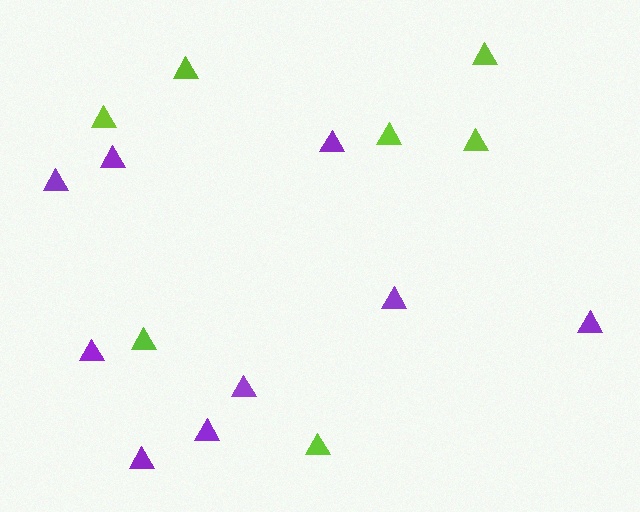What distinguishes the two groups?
There are 2 groups: one group of purple triangles (9) and one group of lime triangles (7).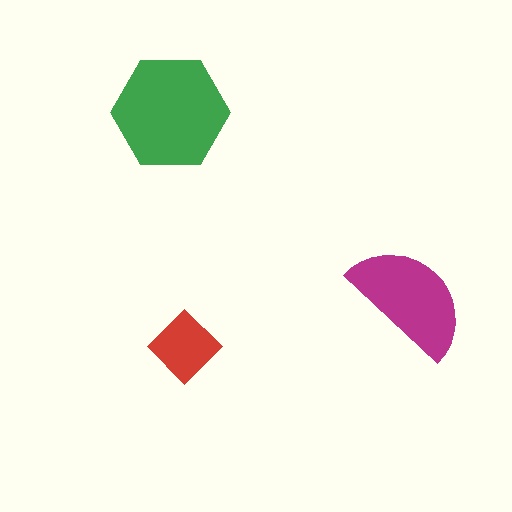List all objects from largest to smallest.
The green hexagon, the magenta semicircle, the red diamond.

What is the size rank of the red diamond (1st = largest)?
3rd.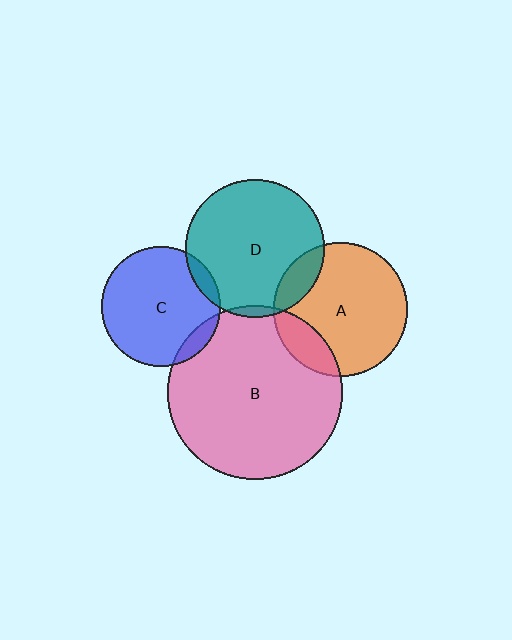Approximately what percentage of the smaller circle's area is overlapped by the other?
Approximately 10%.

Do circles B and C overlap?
Yes.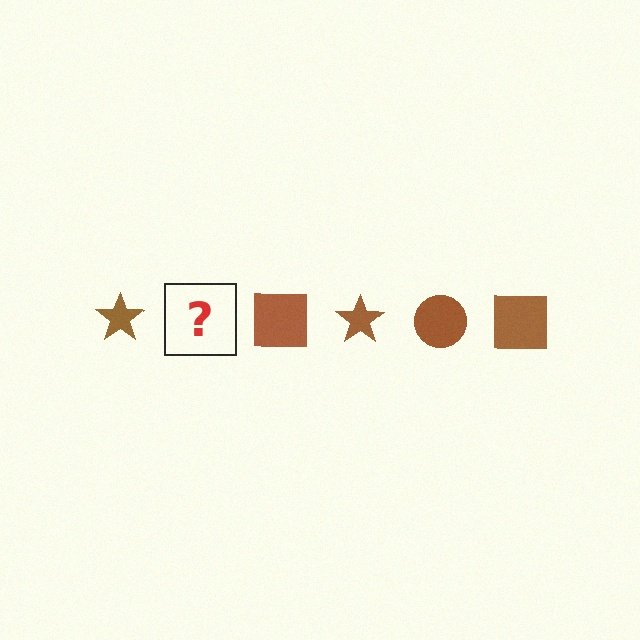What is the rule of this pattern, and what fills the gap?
The rule is that the pattern cycles through star, circle, square shapes in brown. The gap should be filled with a brown circle.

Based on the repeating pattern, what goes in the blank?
The blank should be a brown circle.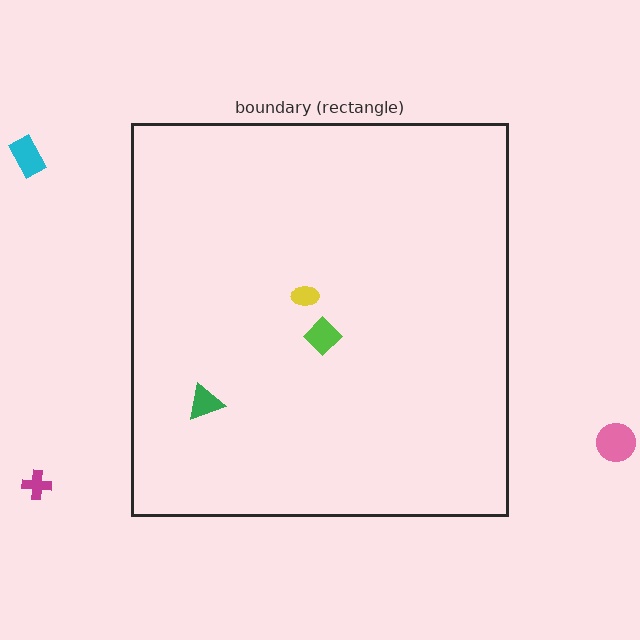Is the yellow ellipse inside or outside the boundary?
Inside.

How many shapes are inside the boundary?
3 inside, 3 outside.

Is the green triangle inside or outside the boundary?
Inside.